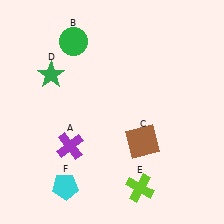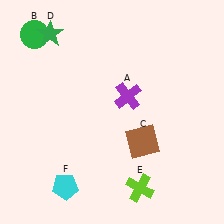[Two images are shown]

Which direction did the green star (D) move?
The green star (D) moved up.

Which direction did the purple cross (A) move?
The purple cross (A) moved right.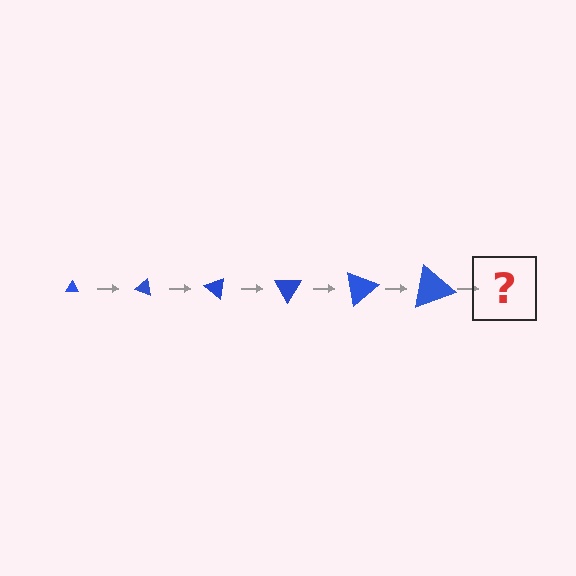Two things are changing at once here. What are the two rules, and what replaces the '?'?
The two rules are that the triangle grows larger each step and it rotates 20 degrees each step. The '?' should be a triangle, larger than the previous one and rotated 120 degrees from the start.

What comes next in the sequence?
The next element should be a triangle, larger than the previous one and rotated 120 degrees from the start.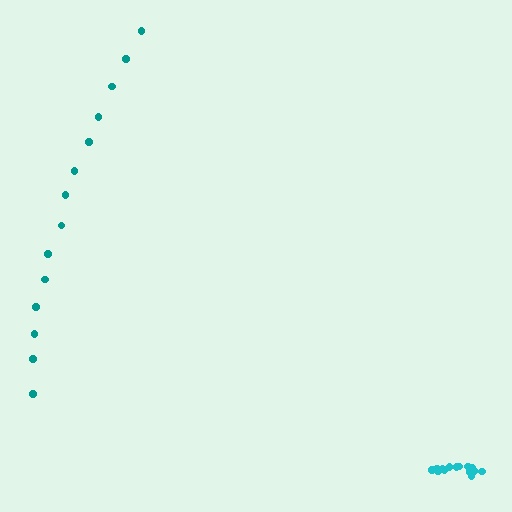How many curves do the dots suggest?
There are 2 distinct paths.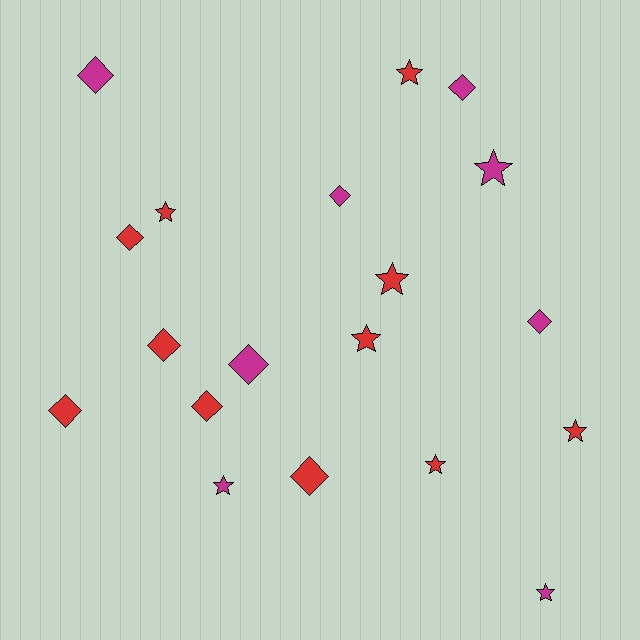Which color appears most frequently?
Red, with 11 objects.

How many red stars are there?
There are 6 red stars.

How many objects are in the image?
There are 19 objects.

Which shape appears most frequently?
Diamond, with 10 objects.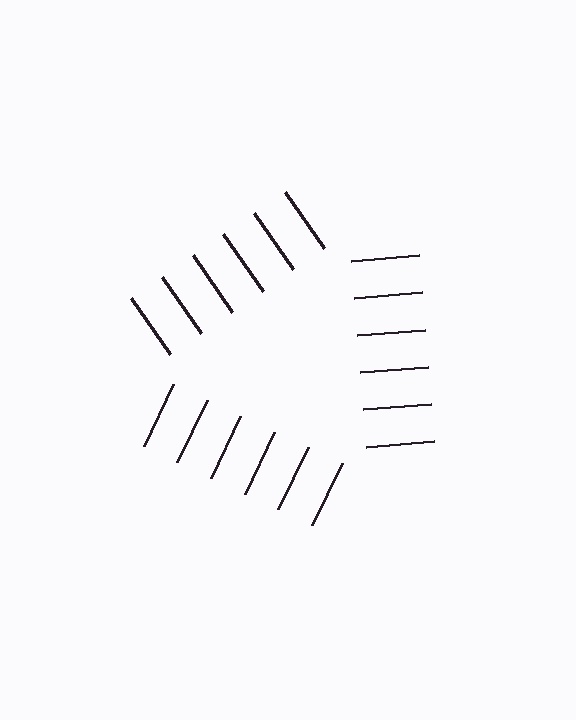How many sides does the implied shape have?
3 sides — the line-ends trace a triangle.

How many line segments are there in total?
18 — 6 along each of the 3 edges.